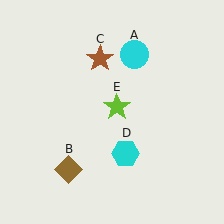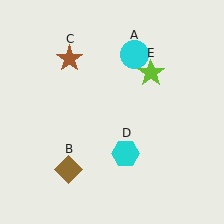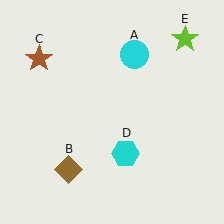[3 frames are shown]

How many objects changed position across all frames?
2 objects changed position: brown star (object C), lime star (object E).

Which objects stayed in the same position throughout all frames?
Cyan circle (object A) and brown diamond (object B) and cyan hexagon (object D) remained stationary.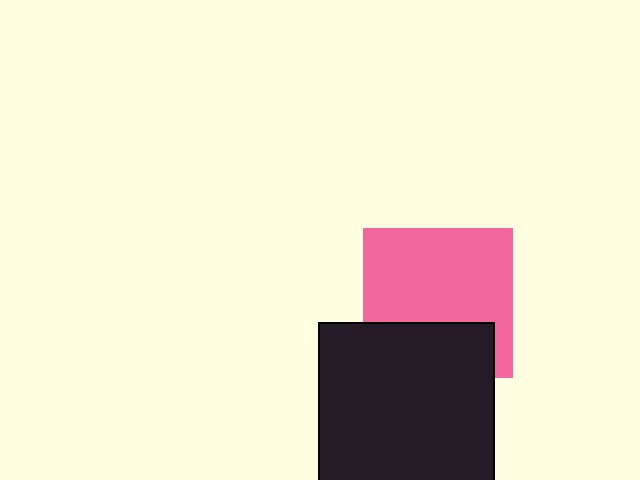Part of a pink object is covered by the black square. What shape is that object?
It is a square.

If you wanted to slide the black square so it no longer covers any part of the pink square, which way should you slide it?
Slide it down — that is the most direct way to separate the two shapes.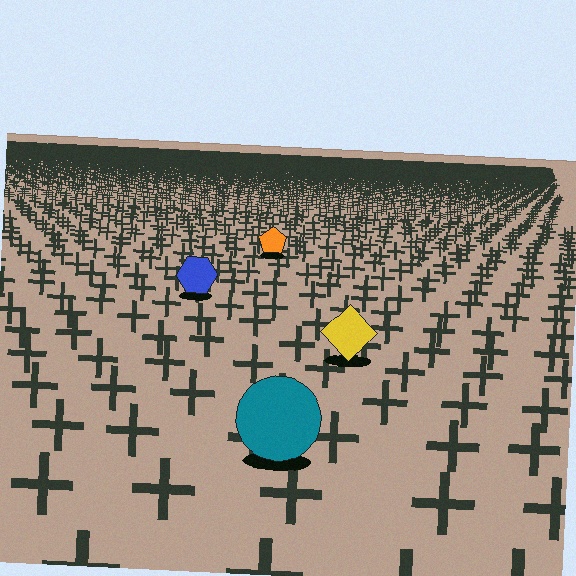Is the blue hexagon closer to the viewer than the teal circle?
No. The teal circle is closer — you can tell from the texture gradient: the ground texture is coarser near it.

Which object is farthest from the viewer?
The orange pentagon is farthest from the viewer. It appears smaller and the ground texture around it is denser.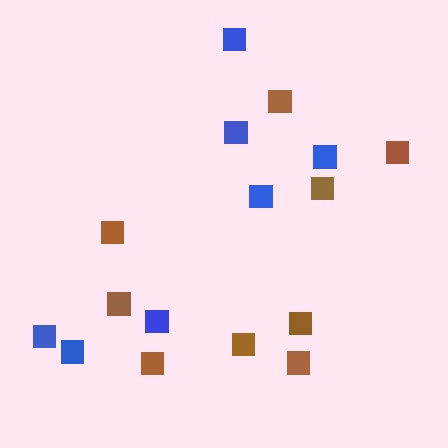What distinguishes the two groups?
There are 2 groups: one group of blue squares (7) and one group of brown squares (9).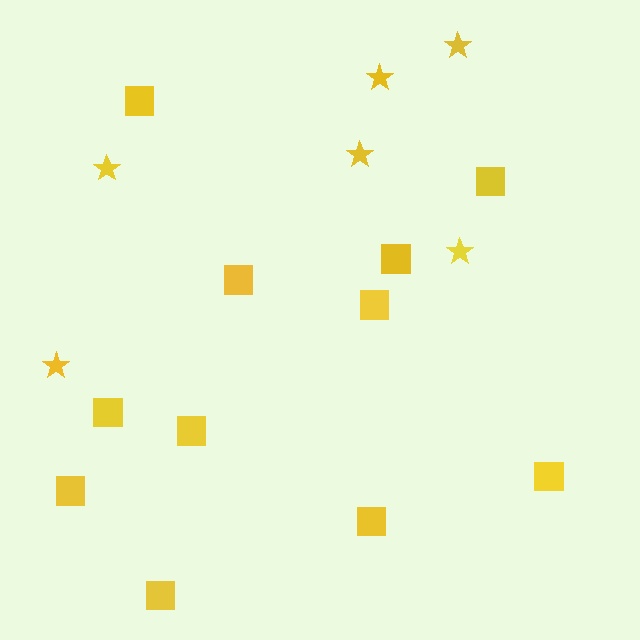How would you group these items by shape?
There are 2 groups: one group of stars (6) and one group of squares (11).